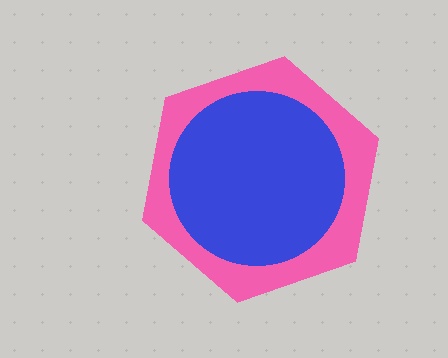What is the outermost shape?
The pink hexagon.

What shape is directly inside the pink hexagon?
The blue circle.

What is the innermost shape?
The blue circle.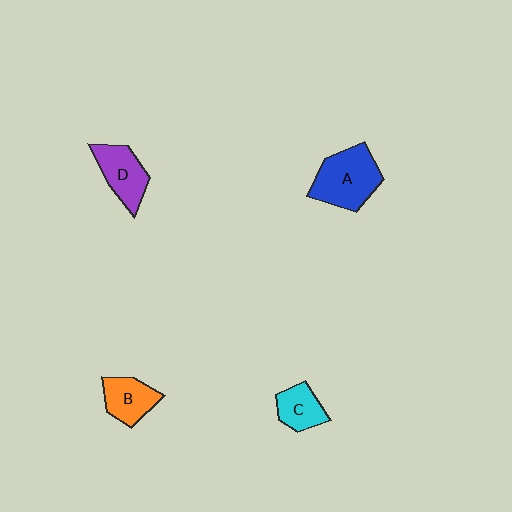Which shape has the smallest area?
Shape C (cyan).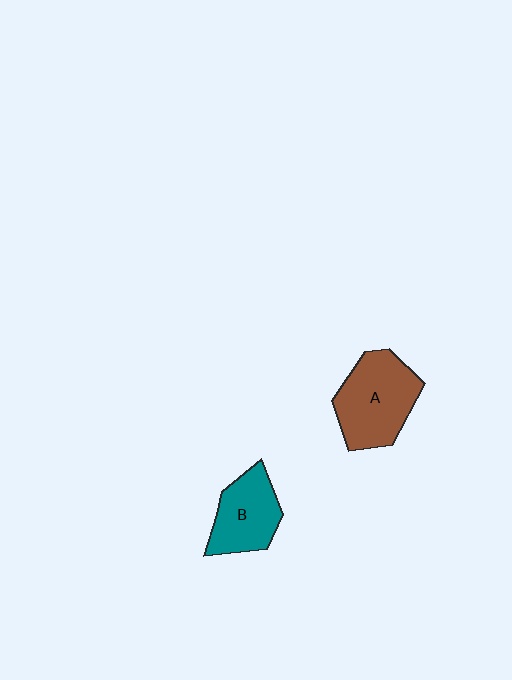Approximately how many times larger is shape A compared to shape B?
Approximately 1.3 times.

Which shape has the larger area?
Shape A (brown).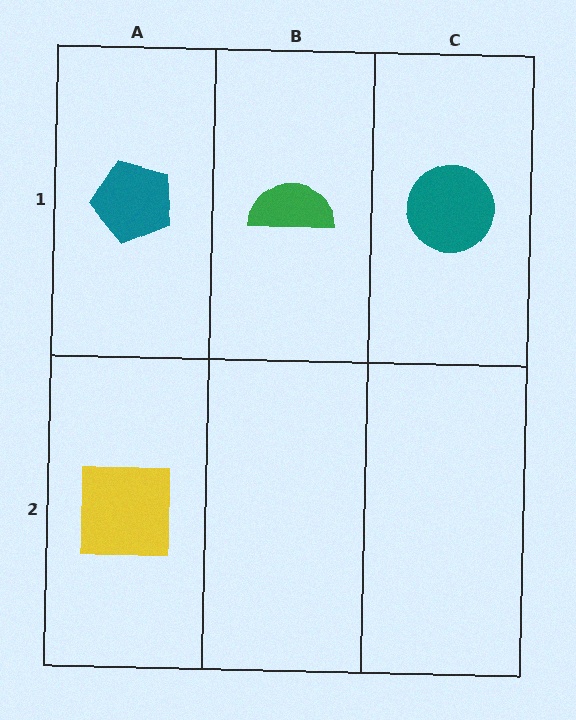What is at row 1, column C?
A teal circle.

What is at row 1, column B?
A green semicircle.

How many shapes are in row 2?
1 shape.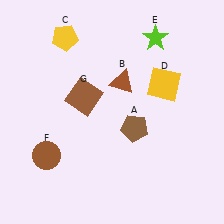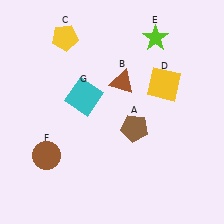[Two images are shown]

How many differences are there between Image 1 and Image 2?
There is 1 difference between the two images.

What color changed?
The square (G) changed from brown in Image 1 to cyan in Image 2.